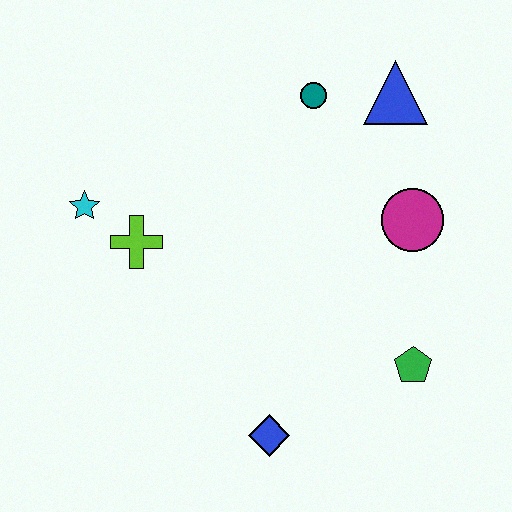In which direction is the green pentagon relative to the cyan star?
The green pentagon is to the right of the cyan star.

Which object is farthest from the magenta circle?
The cyan star is farthest from the magenta circle.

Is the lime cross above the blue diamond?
Yes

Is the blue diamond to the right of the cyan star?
Yes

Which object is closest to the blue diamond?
The green pentagon is closest to the blue diamond.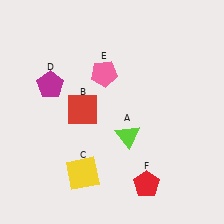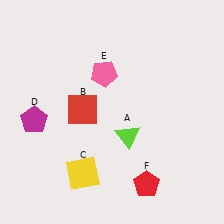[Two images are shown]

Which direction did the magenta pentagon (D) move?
The magenta pentagon (D) moved down.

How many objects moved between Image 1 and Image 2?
1 object moved between the two images.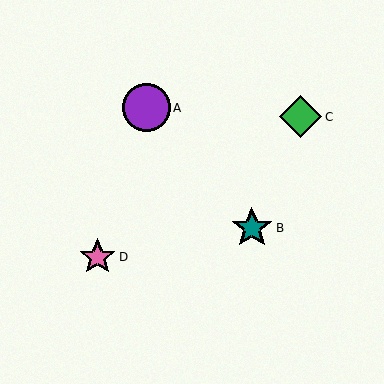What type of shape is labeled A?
Shape A is a purple circle.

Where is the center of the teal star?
The center of the teal star is at (252, 228).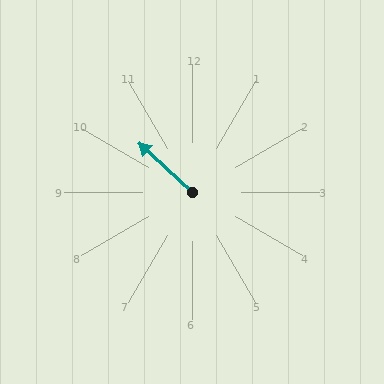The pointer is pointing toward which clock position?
Roughly 10 o'clock.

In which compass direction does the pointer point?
Northwest.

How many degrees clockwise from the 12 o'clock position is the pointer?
Approximately 313 degrees.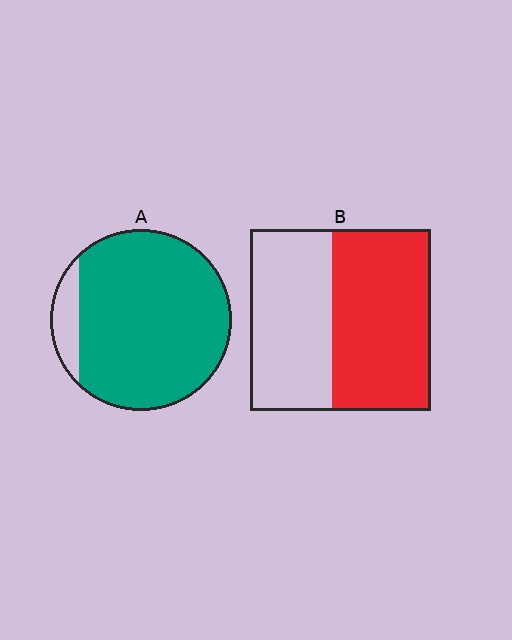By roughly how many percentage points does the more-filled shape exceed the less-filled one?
By roughly 35 percentage points (A over B).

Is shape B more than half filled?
Yes.